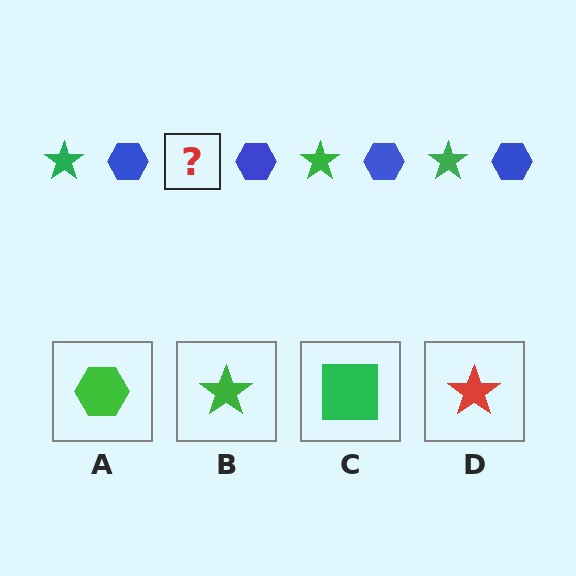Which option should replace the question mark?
Option B.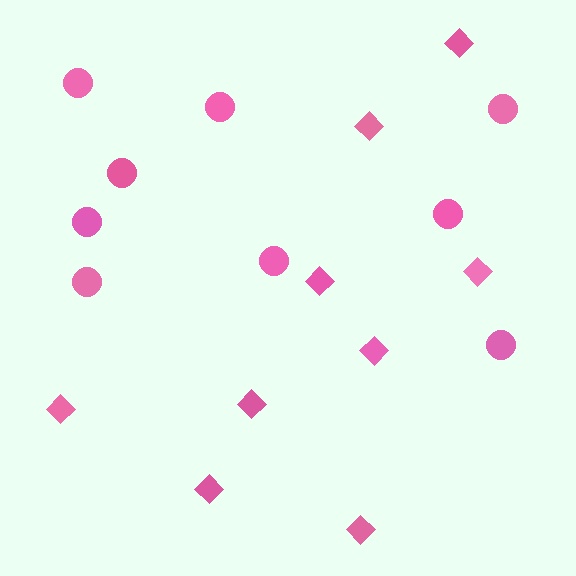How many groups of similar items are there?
There are 2 groups: one group of circles (9) and one group of diamonds (9).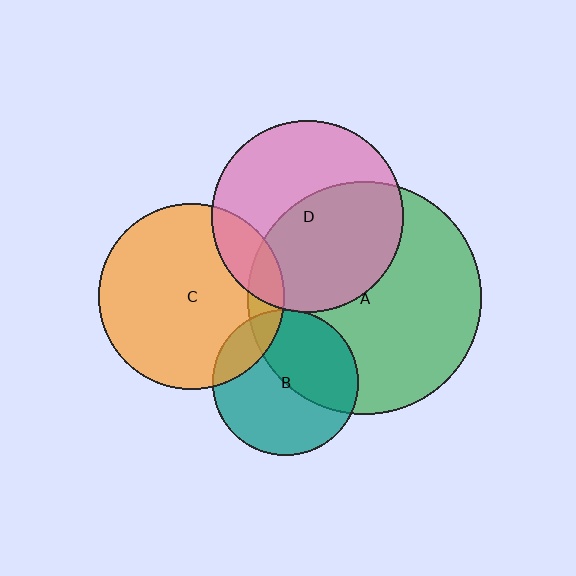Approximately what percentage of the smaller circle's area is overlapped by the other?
Approximately 45%.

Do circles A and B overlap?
Yes.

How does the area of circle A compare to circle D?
Approximately 1.5 times.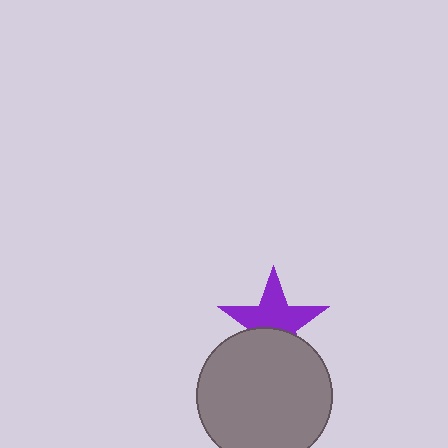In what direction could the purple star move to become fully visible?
The purple star could move up. That would shift it out from behind the gray circle entirely.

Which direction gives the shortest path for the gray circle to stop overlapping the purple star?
Moving down gives the shortest separation.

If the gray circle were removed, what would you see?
You would see the complete purple star.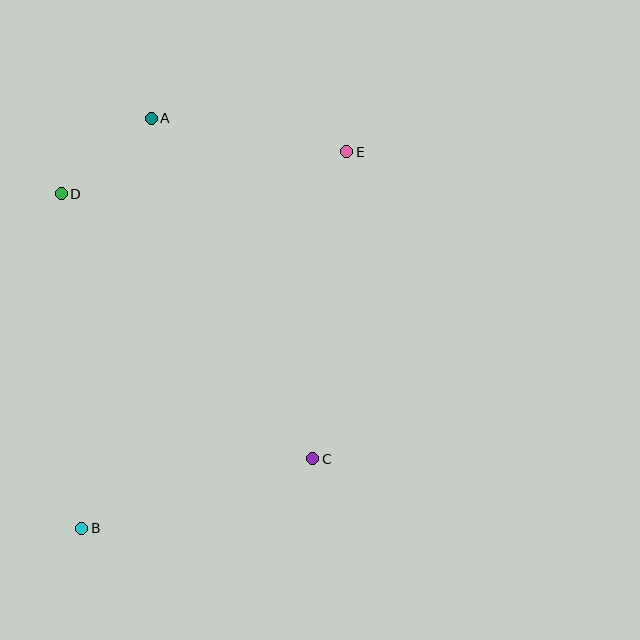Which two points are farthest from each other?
Points B and E are farthest from each other.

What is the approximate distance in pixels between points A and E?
The distance between A and E is approximately 198 pixels.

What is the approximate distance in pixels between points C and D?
The distance between C and D is approximately 365 pixels.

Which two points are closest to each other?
Points A and D are closest to each other.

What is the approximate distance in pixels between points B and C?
The distance between B and C is approximately 241 pixels.